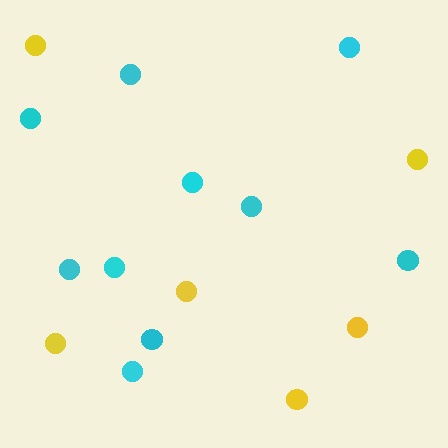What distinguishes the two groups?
There are 2 groups: one group of yellow circles (6) and one group of cyan circles (10).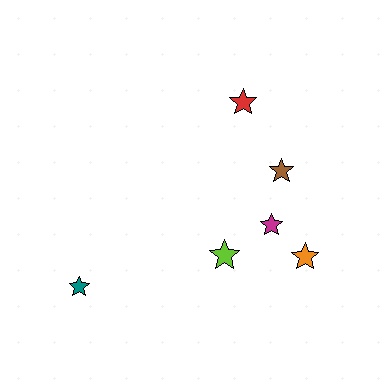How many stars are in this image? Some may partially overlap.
There are 6 stars.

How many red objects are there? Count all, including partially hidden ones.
There is 1 red object.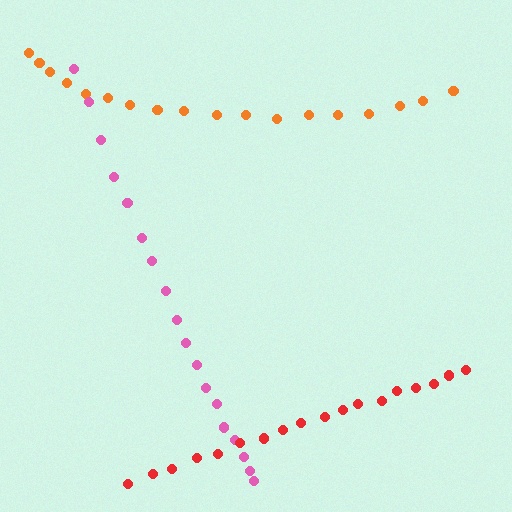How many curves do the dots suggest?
There are 3 distinct paths.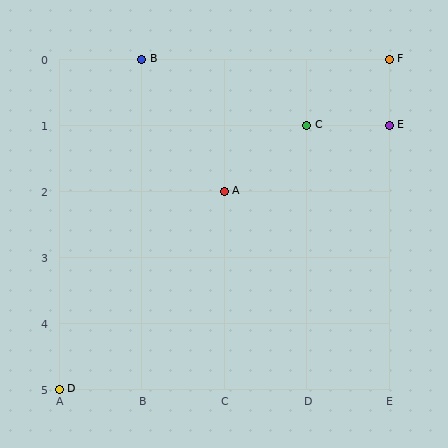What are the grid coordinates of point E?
Point E is at grid coordinates (E, 1).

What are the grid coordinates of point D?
Point D is at grid coordinates (A, 5).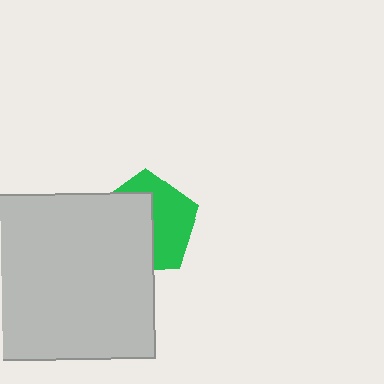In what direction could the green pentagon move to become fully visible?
The green pentagon could move right. That would shift it out from behind the light gray square entirely.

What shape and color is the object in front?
The object in front is a light gray square.